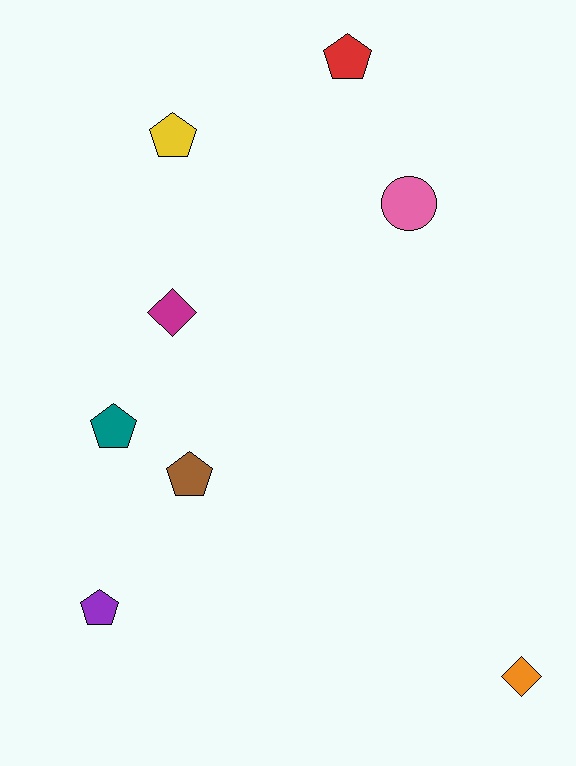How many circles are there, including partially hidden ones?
There is 1 circle.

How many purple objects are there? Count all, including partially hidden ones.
There is 1 purple object.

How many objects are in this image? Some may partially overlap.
There are 8 objects.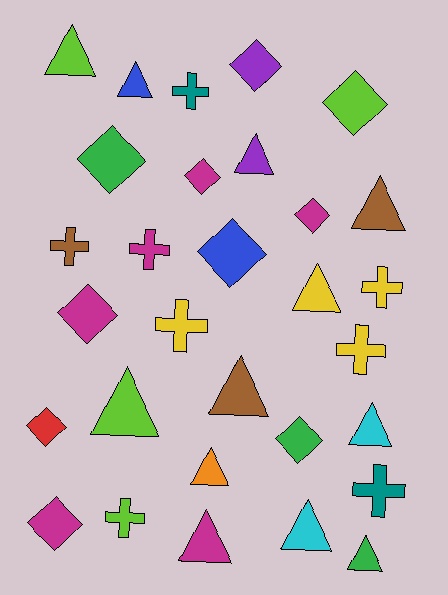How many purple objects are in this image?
There are 2 purple objects.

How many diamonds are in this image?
There are 10 diamonds.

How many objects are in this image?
There are 30 objects.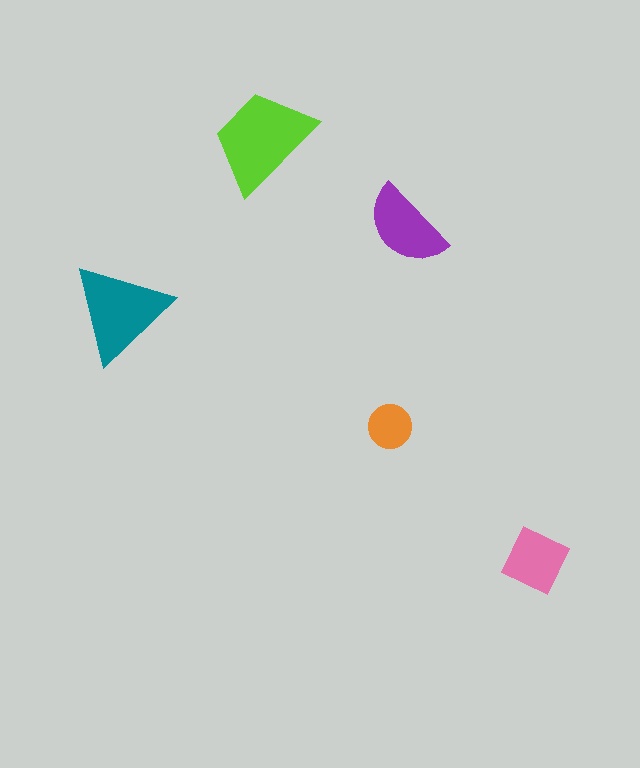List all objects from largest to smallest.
The lime trapezoid, the teal triangle, the purple semicircle, the pink diamond, the orange circle.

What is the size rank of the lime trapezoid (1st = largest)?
1st.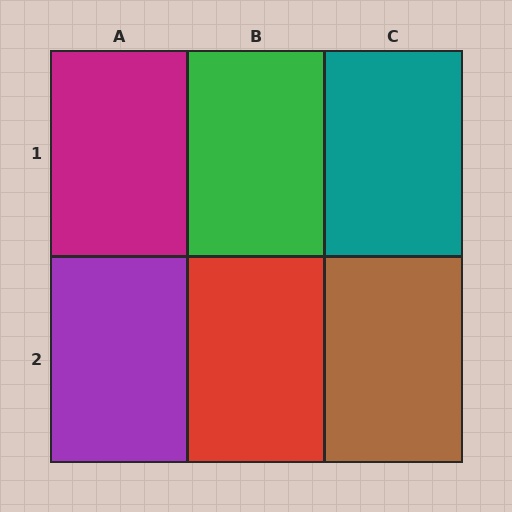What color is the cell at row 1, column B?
Green.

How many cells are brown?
1 cell is brown.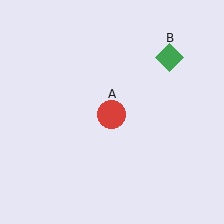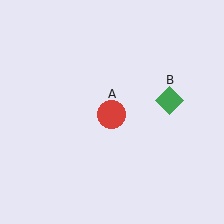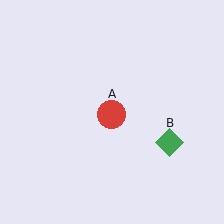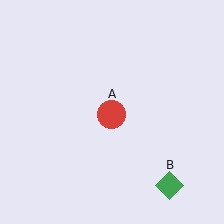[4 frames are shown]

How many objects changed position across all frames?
1 object changed position: green diamond (object B).